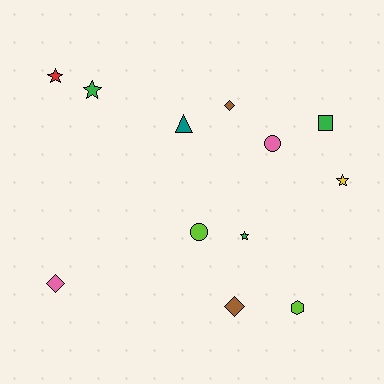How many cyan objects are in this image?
There are no cyan objects.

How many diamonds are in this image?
There are 3 diamonds.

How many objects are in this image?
There are 12 objects.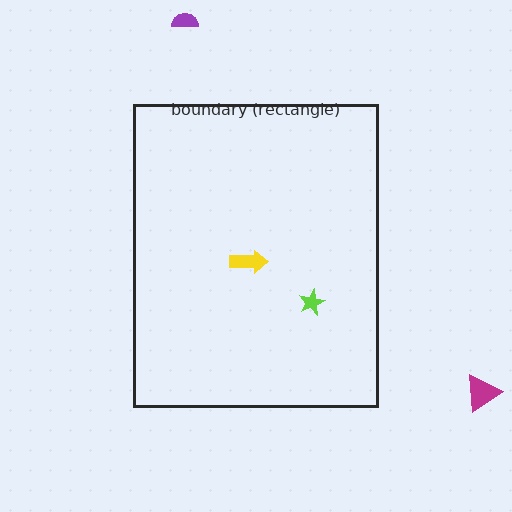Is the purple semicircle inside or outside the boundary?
Outside.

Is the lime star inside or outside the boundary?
Inside.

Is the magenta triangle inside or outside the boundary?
Outside.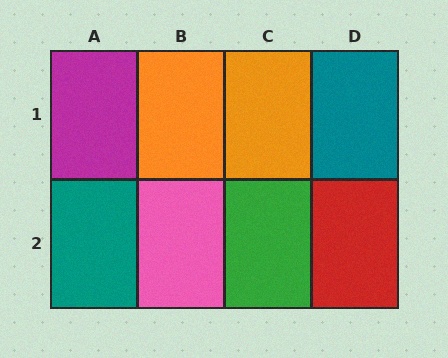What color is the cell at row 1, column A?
Magenta.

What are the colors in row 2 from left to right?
Teal, pink, green, red.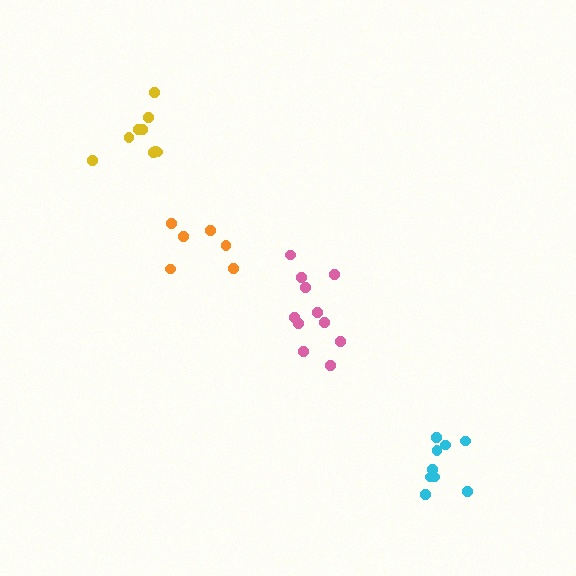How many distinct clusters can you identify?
There are 4 distinct clusters.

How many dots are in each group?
Group 1: 11 dots, Group 2: 9 dots, Group 3: 6 dots, Group 4: 9 dots (35 total).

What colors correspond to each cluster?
The clusters are colored: pink, cyan, orange, yellow.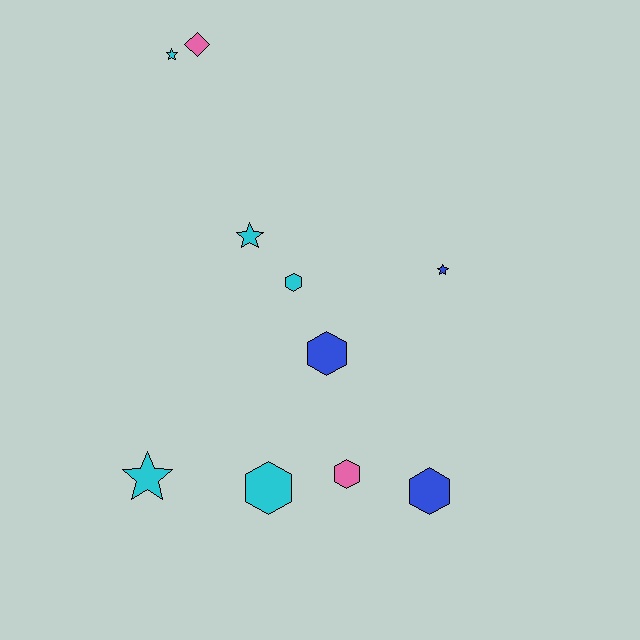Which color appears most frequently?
Cyan, with 5 objects.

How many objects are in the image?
There are 10 objects.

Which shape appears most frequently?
Hexagon, with 5 objects.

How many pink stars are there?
There are no pink stars.